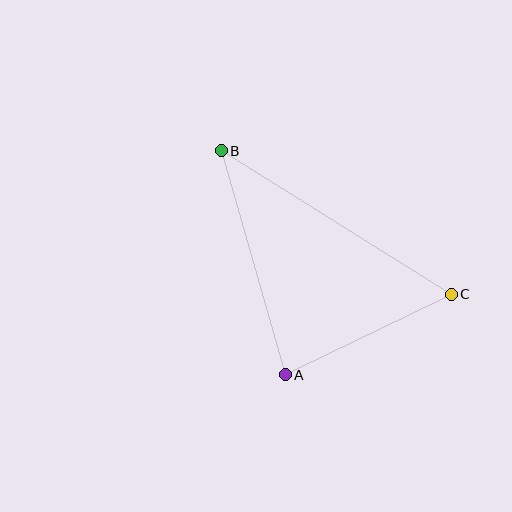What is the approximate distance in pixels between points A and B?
The distance between A and B is approximately 233 pixels.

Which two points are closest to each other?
Points A and C are closest to each other.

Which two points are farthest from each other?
Points B and C are farthest from each other.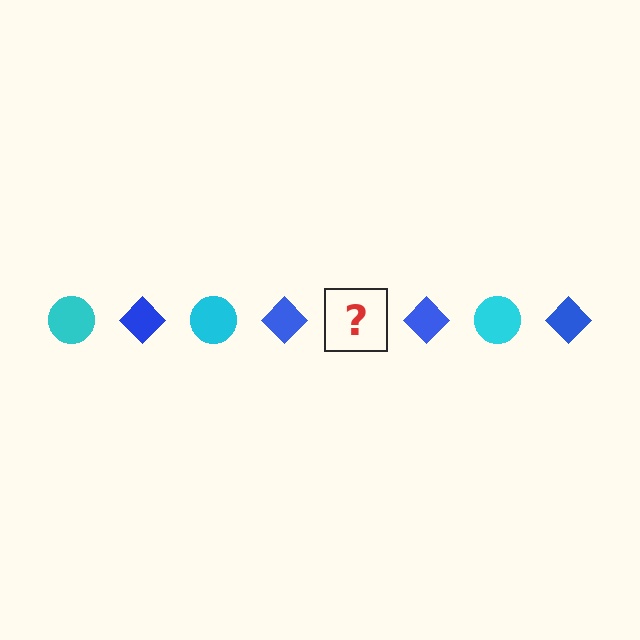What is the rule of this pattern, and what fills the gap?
The rule is that the pattern alternates between cyan circle and blue diamond. The gap should be filled with a cyan circle.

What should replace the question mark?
The question mark should be replaced with a cyan circle.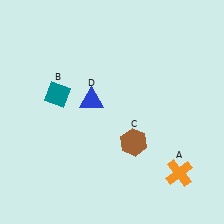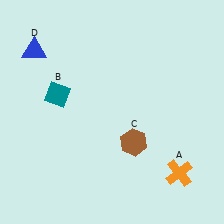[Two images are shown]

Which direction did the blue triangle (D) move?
The blue triangle (D) moved left.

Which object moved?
The blue triangle (D) moved left.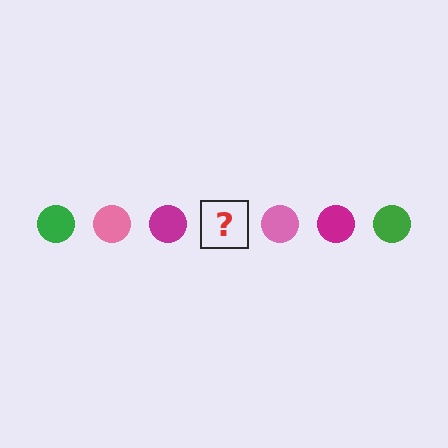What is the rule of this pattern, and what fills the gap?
The rule is that the pattern cycles through green, pink, magenta circles. The gap should be filled with a green circle.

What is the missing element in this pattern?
The missing element is a green circle.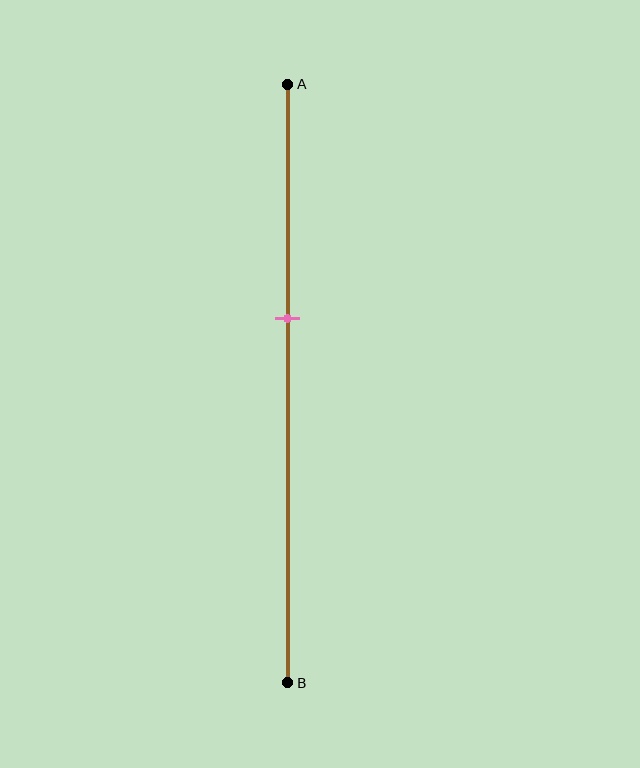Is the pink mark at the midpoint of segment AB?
No, the mark is at about 40% from A, not at the 50% midpoint.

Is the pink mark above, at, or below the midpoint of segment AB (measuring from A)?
The pink mark is above the midpoint of segment AB.